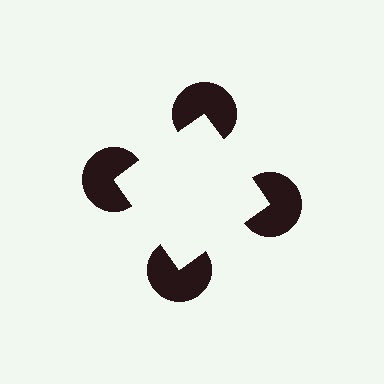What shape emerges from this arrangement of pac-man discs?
An illusory square — its edges are inferred from the aligned wedge cuts in the pac-man discs, not physically drawn.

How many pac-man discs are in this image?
There are 4 — one at each vertex of the illusory square.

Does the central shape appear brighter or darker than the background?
It typically appears slightly brighter than the background, even though no actual brightness change is drawn.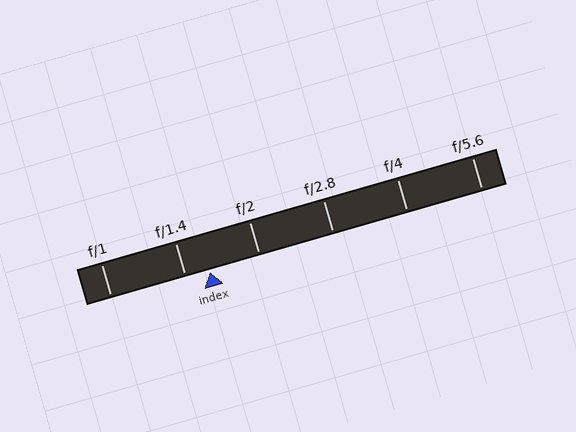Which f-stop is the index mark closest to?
The index mark is closest to f/1.4.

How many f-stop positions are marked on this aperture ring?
There are 6 f-stop positions marked.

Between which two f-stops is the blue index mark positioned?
The index mark is between f/1.4 and f/2.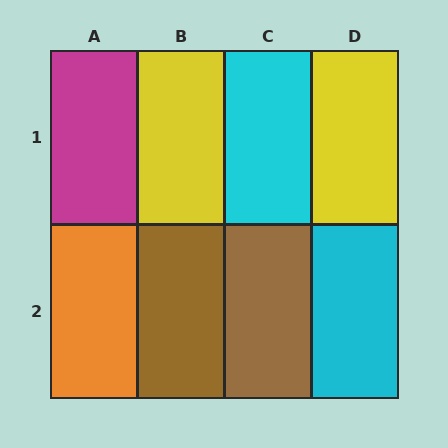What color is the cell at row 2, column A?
Orange.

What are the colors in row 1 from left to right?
Magenta, yellow, cyan, yellow.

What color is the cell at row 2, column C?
Brown.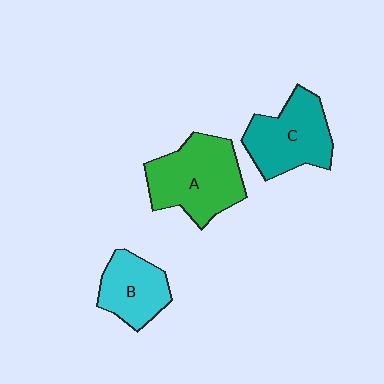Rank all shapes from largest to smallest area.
From largest to smallest: A (green), C (teal), B (cyan).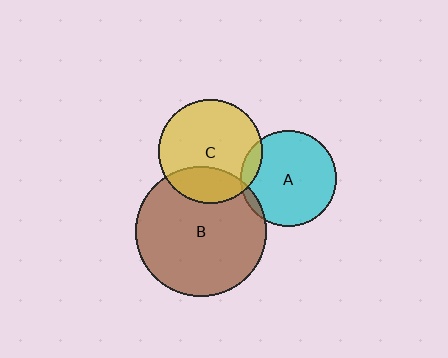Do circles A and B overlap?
Yes.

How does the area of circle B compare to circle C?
Approximately 1.6 times.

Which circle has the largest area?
Circle B (brown).